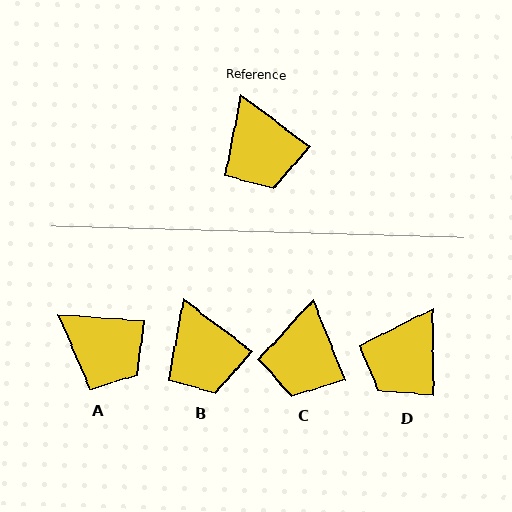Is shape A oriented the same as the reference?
No, it is off by about 33 degrees.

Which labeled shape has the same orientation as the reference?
B.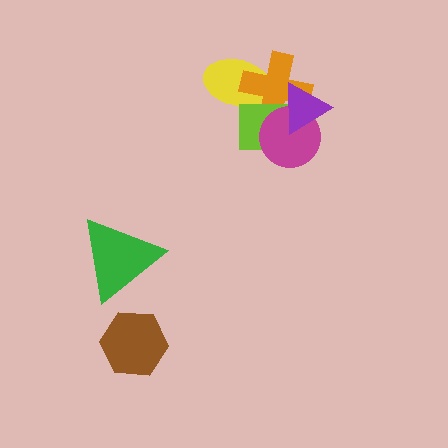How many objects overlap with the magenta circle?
3 objects overlap with the magenta circle.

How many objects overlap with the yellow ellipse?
2 objects overlap with the yellow ellipse.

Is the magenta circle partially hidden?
Yes, it is partially covered by another shape.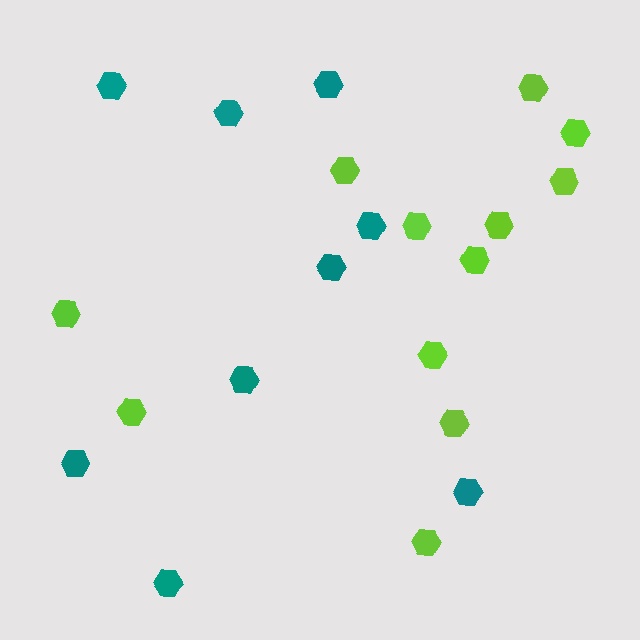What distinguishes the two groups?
There are 2 groups: one group of teal hexagons (9) and one group of lime hexagons (12).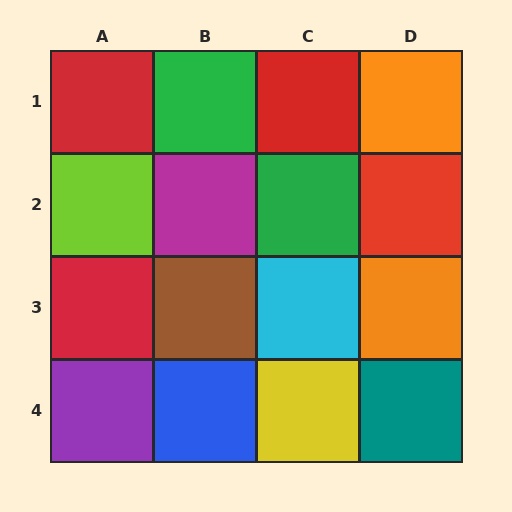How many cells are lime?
1 cell is lime.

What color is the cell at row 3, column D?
Orange.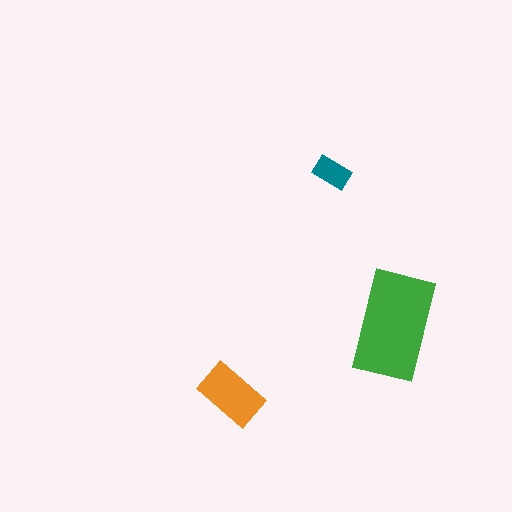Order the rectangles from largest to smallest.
the green one, the orange one, the teal one.